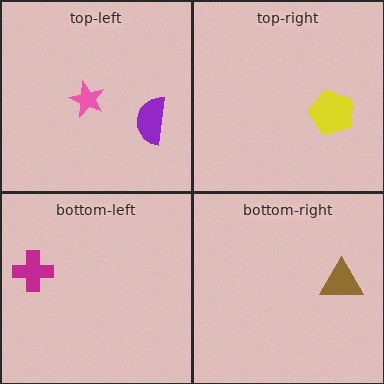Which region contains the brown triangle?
The bottom-right region.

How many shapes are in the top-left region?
2.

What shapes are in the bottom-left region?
The magenta cross.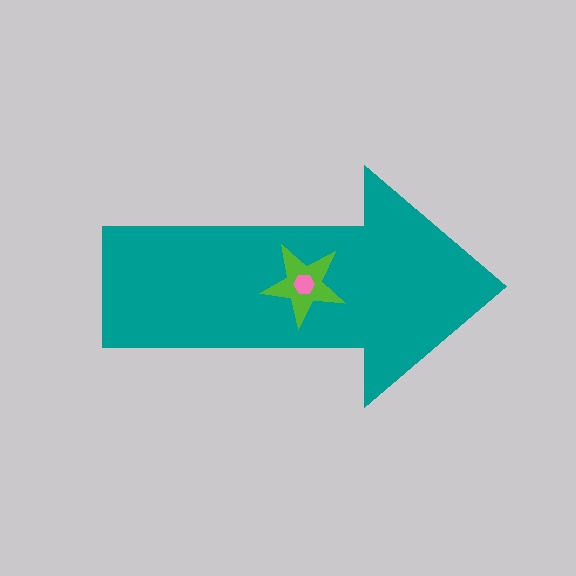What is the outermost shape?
The teal arrow.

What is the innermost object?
The pink hexagon.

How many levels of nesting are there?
3.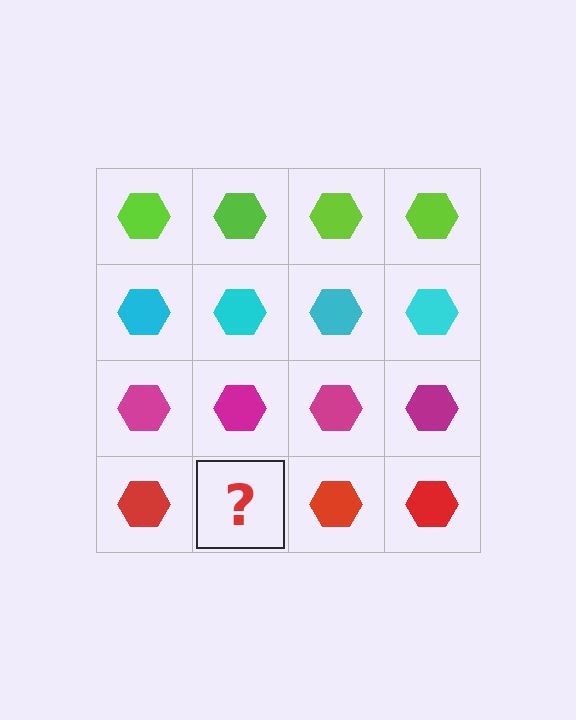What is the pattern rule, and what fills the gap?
The rule is that each row has a consistent color. The gap should be filled with a red hexagon.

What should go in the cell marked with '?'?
The missing cell should contain a red hexagon.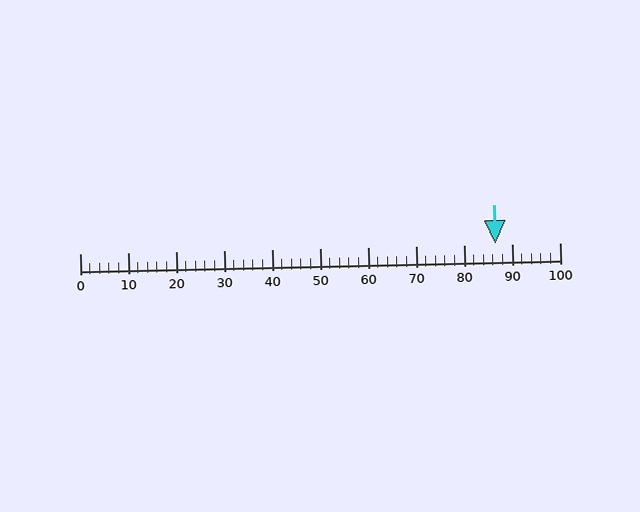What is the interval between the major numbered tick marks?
The major tick marks are spaced 10 units apart.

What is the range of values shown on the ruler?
The ruler shows values from 0 to 100.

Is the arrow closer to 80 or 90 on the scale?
The arrow is closer to 90.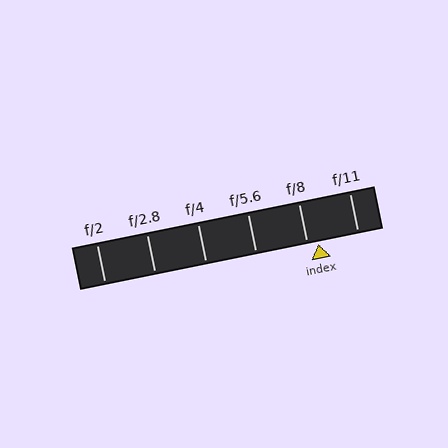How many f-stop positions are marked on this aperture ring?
There are 6 f-stop positions marked.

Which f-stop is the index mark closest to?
The index mark is closest to f/8.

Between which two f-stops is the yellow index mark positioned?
The index mark is between f/8 and f/11.